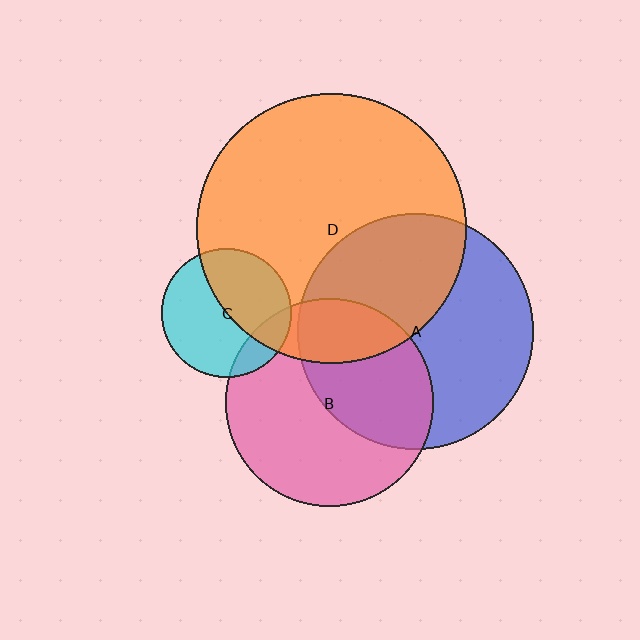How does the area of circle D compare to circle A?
Approximately 1.3 times.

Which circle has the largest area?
Circle D (orange).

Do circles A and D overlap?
Yes.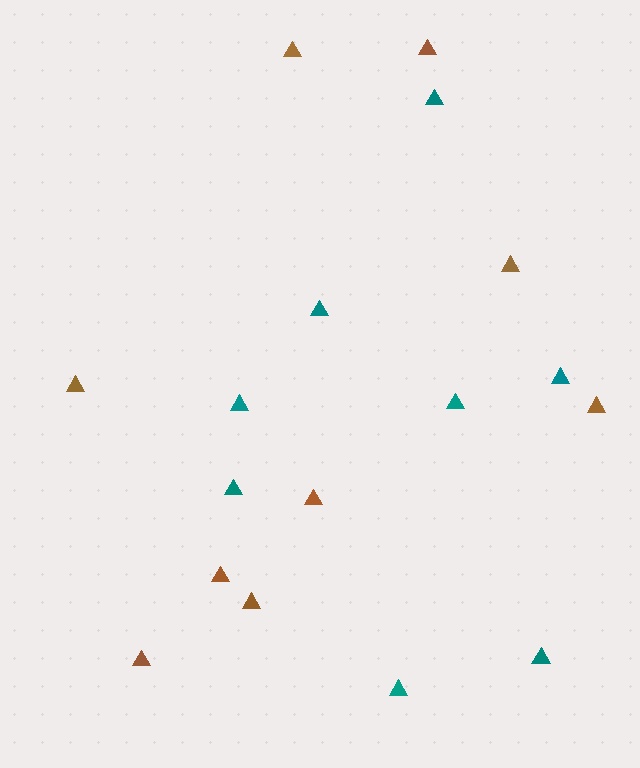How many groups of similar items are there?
There are 2 groups: one group of teal triangles (8) and one group of brown triangles (9).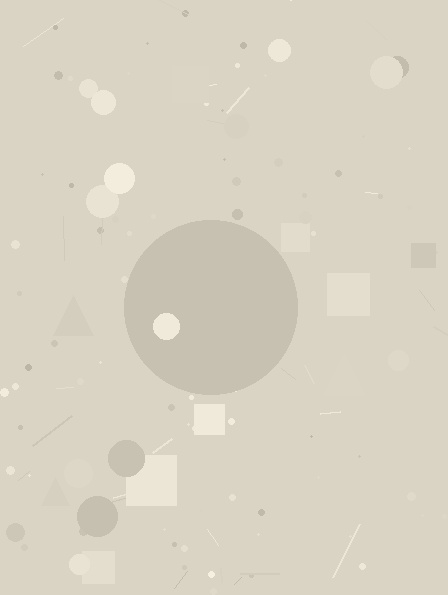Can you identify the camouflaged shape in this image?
The camouflaged shape is a circle.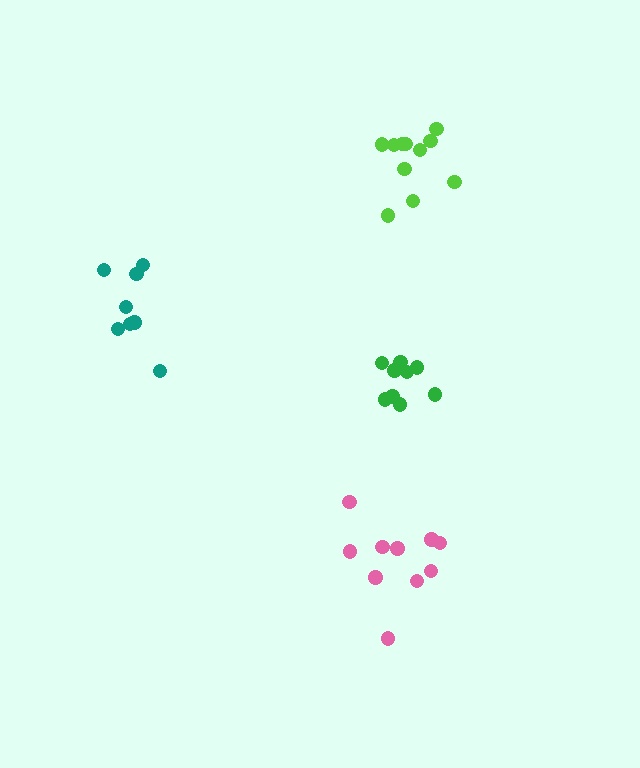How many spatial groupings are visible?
There are 4 spatial groupings.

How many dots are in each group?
Group 1: 10 dots, Group 2: 10 dots, Group 3: 12 dots, Group 4: 8 dots (40 total).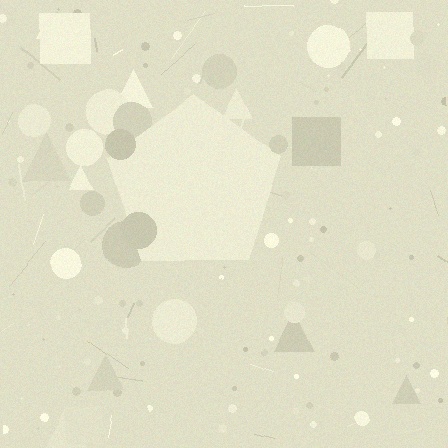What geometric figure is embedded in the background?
A pentagon is embedded in the background.